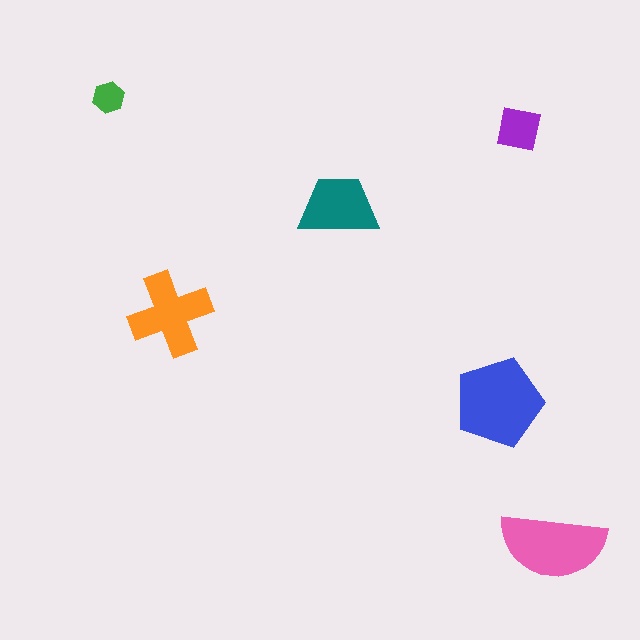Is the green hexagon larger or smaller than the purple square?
Smaller.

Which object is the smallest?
The green hexagon.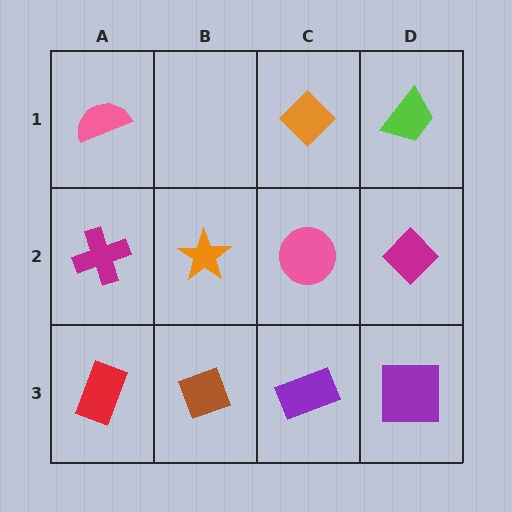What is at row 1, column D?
A lime trapezoid.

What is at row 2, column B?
An orange star.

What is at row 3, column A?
A red rectangle.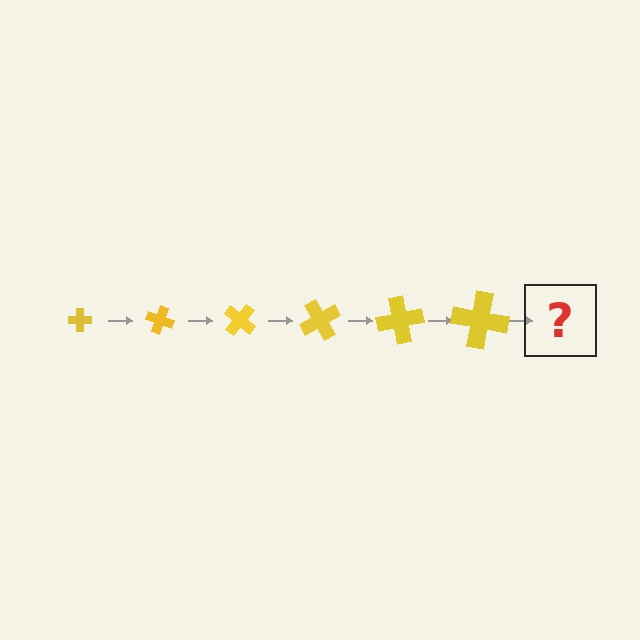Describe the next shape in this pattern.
It should be a cross, larger than the previous one and rotated 120 degrees from the start.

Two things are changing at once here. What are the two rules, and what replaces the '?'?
The two rules are that the cross grows larger each step and it rotates 20 degrees each step. The '?' should be a cross, larger than the previous one and rotated 120 degrees from the start.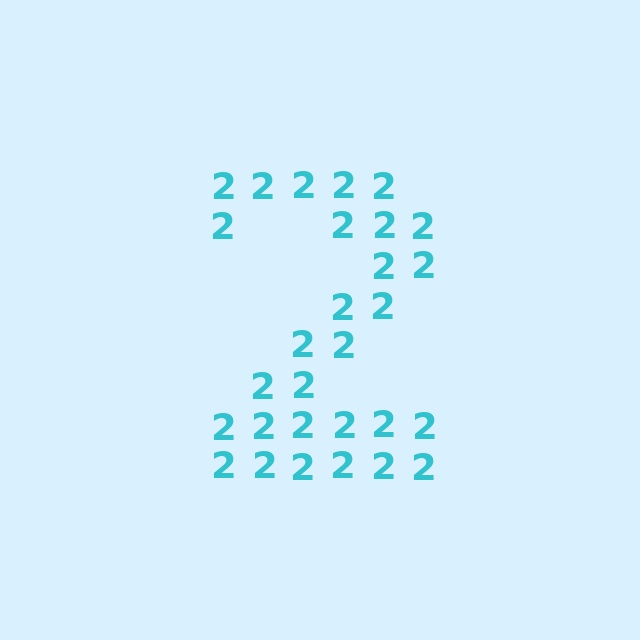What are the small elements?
The small elements are digit 2's.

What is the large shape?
The large shape is the digit 2.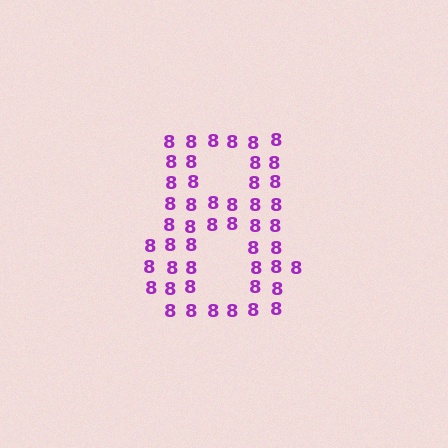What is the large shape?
The large shape is the digit 8.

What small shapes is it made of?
It is made of small digit 8's.